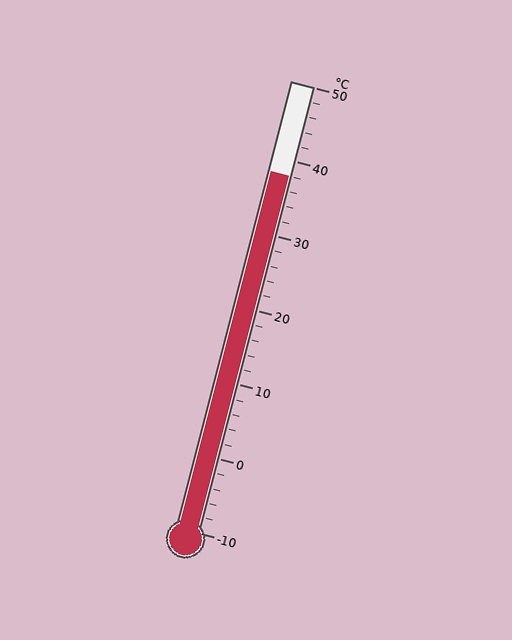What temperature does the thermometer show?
The thermometer shows approximately 38°C.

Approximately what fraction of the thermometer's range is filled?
The thermometer is filled to approximately 80% of its range.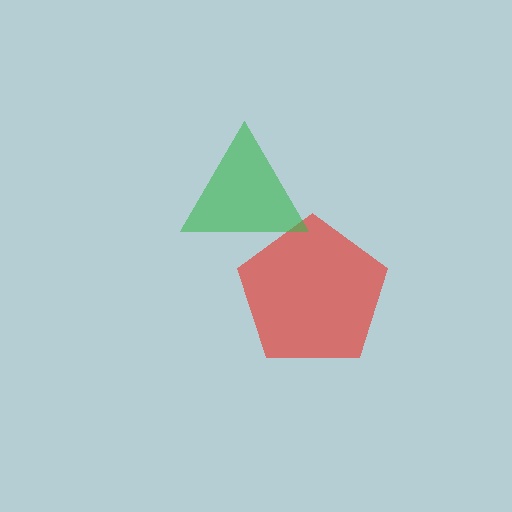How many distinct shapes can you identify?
There are 2 distinct shapes: a red pentagon, a green triangle.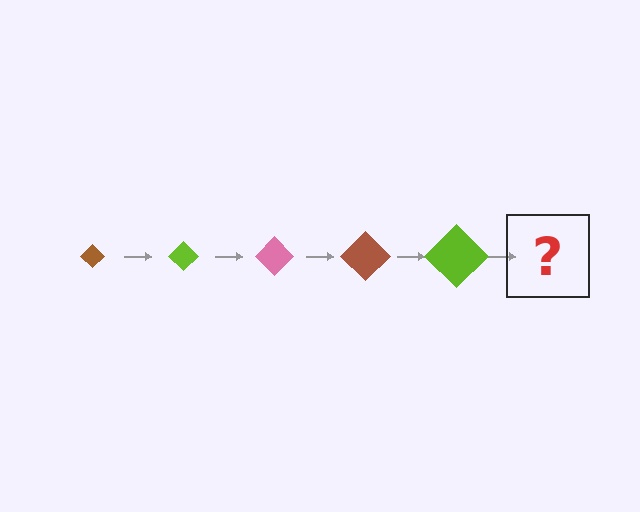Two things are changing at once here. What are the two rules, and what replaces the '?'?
The two rules are that the diamond grows larger each step and the color cycles through brown, lime, and pink. The '?' should be a pink diamond, larger than the previous one.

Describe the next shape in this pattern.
It should be a pink diamond, larger than the previous one.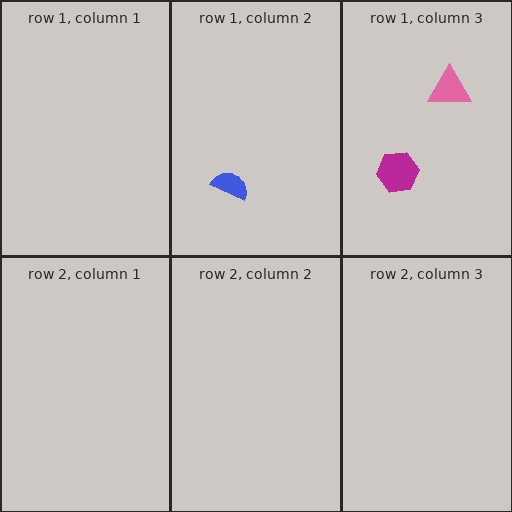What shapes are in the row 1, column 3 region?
The pink triangle, the magenta hexagon.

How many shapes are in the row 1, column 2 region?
1.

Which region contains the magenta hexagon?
The row 1, column 3 region.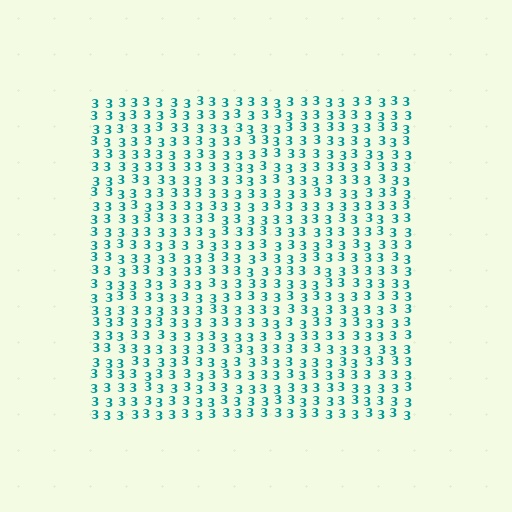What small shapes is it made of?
It is made of small digit 3's.